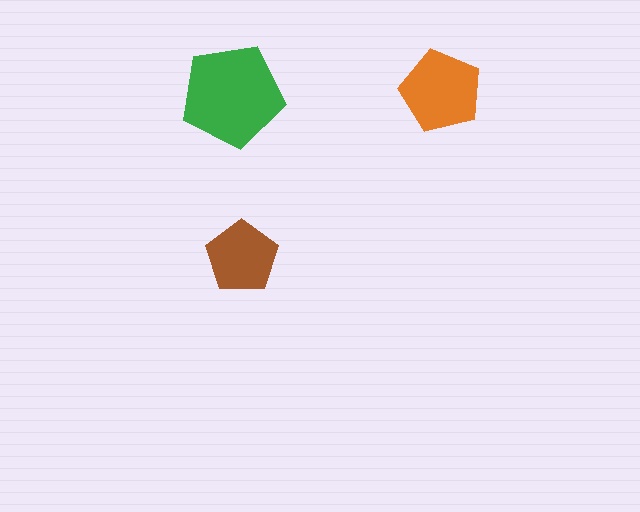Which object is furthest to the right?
The orange pentagon is rightmost.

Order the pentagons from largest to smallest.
the green one, the orange one, the brown one.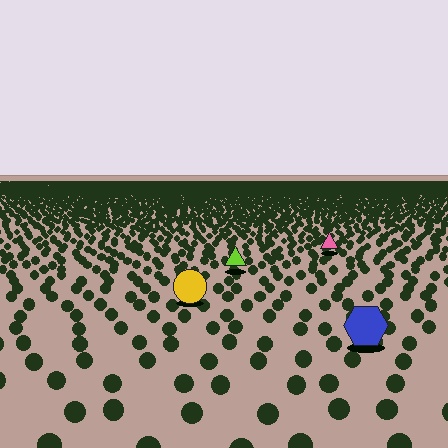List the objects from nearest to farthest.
From nearest to farthest: the blue hexagon, the yellow circle, the lime triangle, the pink triangle.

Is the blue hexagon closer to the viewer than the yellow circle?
Yes. The blue hexagon is closer — you can tell from the texture gradient: the ground texture is coarser near it.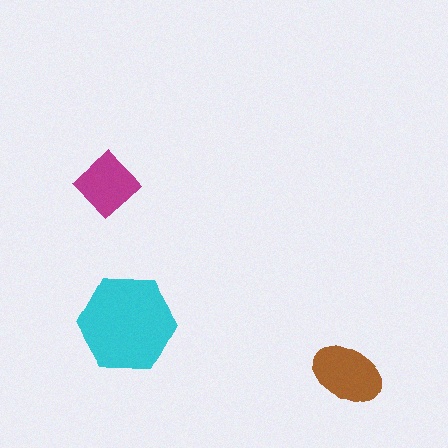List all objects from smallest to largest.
The magenta diamond, the brown ellipse, the cyan hexagon.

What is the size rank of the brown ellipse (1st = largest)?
2nd.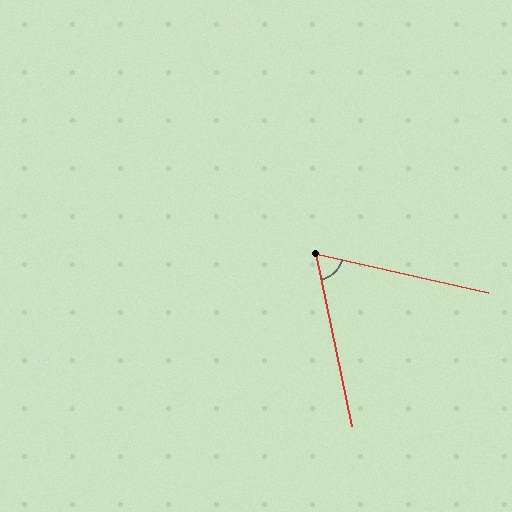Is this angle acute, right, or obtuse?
It is acute.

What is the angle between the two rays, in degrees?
Approximately 65 degrees.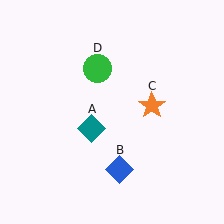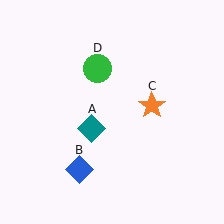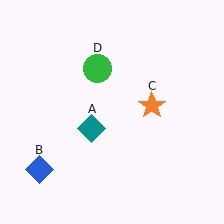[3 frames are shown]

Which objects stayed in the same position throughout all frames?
Teal diamond (object A) and orange star (object C) and green circle (object D) remained stationary.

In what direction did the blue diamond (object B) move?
The blue diamond (object B) moved left.